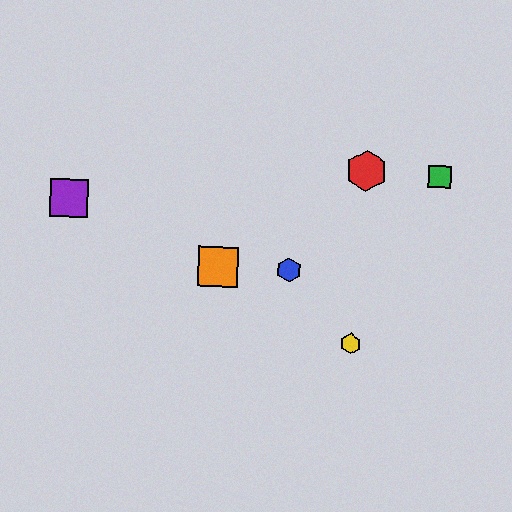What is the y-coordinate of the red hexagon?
The red hexagon is at y≈171.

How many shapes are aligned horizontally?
2 shapes (the blue hexagon, the orange square) are aligned horizontally.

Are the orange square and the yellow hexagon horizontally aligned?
No, the orange square is at y≈267 and the yellow hexagon is at y≈344.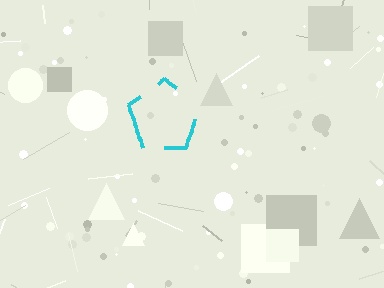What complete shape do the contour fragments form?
The contour fragments form a pentagon.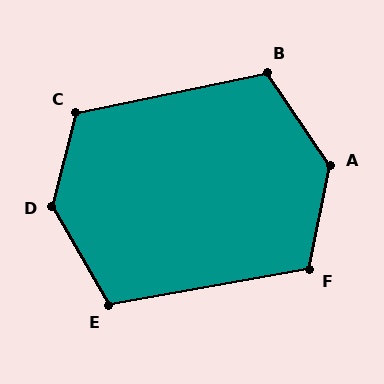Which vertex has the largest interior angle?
D, at approximately 136 degrees.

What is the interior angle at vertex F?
Approximately 111 degrees (obtuse).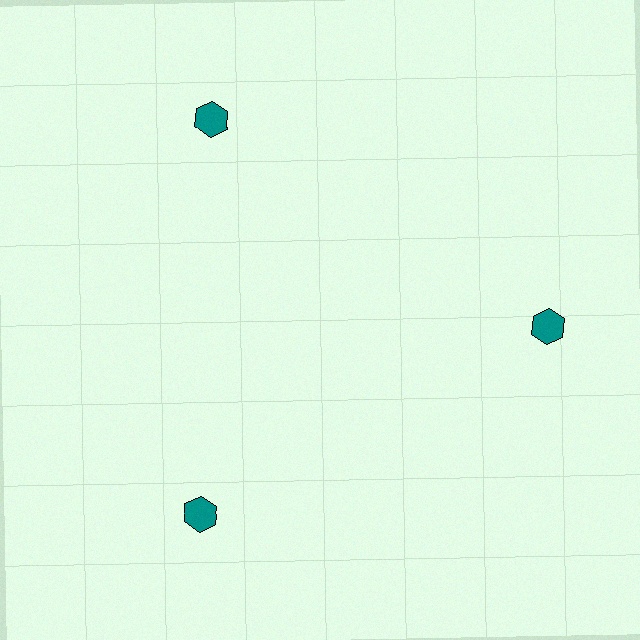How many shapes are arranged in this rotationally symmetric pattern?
There are 3 shapes, arranged in 3 groups of 1.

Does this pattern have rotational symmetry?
Yes, this pattern has 3-fold rotational symmetry. It looks the same after rotating 120 degrees around the center.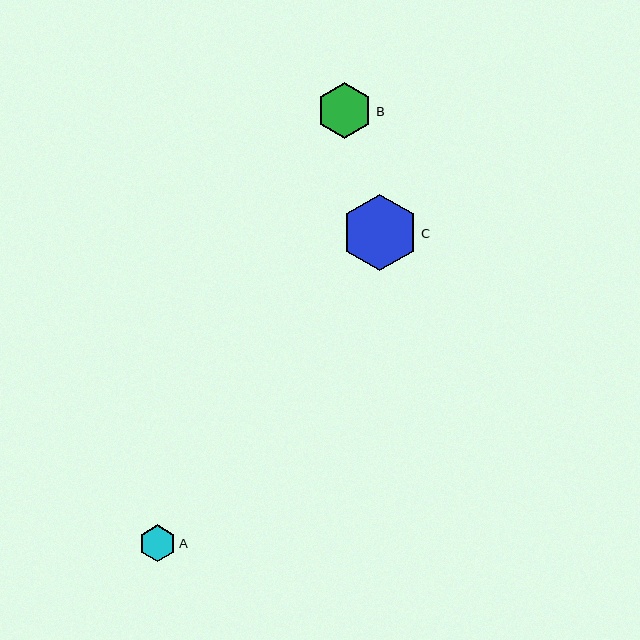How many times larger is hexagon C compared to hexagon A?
Hexagon C is approximately 2.1 times the size of hexagon A.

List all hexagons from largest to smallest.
From largest to smallest: C, B, A.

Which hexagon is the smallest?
Hexagon A is the smallest with a size of approximately 37 pixels.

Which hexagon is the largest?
Hexagon C is the largest with a size of approximately 77 pixels.